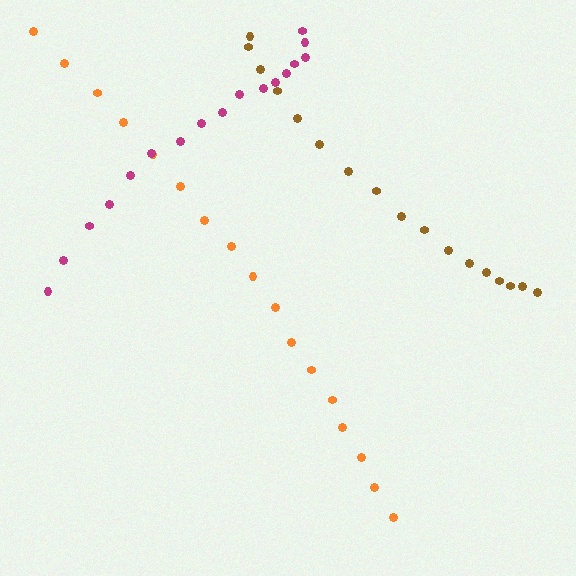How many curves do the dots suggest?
There are 3 distinct paths.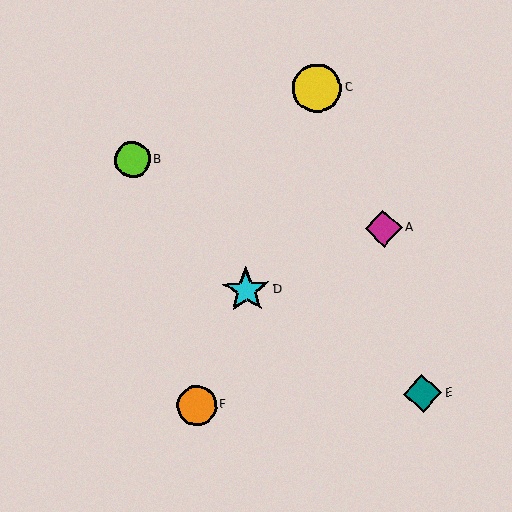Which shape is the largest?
The yellow circle (labeled C) is the largest.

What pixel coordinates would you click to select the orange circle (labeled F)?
Click at (197, 406) to select the orange circle F.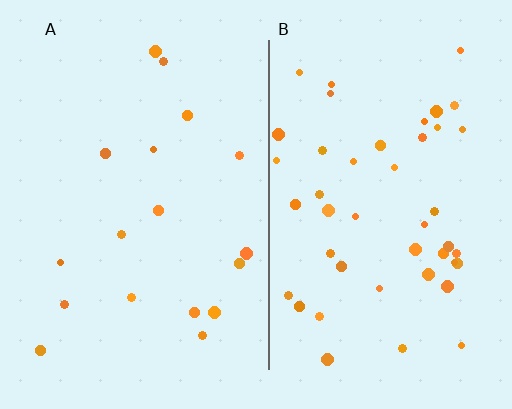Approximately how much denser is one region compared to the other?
Approximately 2.6× — region B over region A.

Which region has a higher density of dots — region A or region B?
B (the right).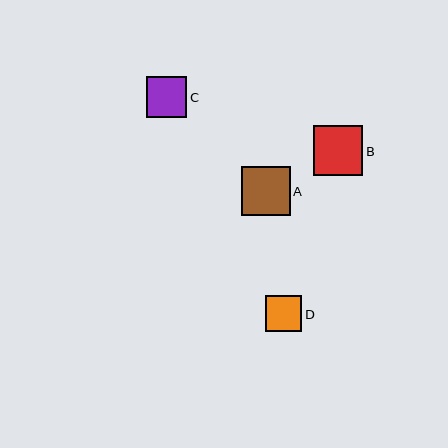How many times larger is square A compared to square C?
Square A is approximately 1.2 times the size of square C.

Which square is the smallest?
Square D is the smallest with a size of approximately 36 pixels.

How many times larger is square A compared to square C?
Square A is approximately 1.2 times the size of square C.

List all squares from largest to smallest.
From largest to smallest: B, A, C, D.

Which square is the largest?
Square B is the largest with a size of approximately 49 pixels.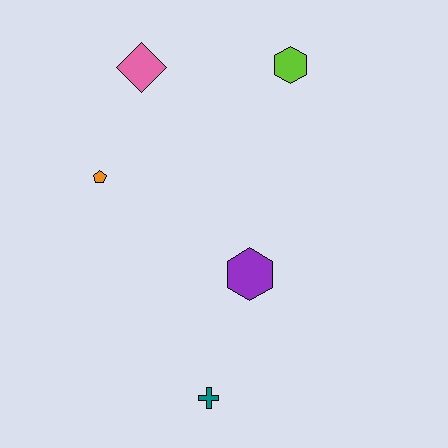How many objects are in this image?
There are 5 objects.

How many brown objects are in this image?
There are no brown objects.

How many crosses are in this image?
There is 1 cross.